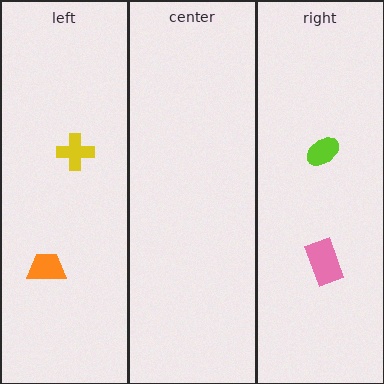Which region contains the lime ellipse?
The right region.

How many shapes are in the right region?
2.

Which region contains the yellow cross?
The left region.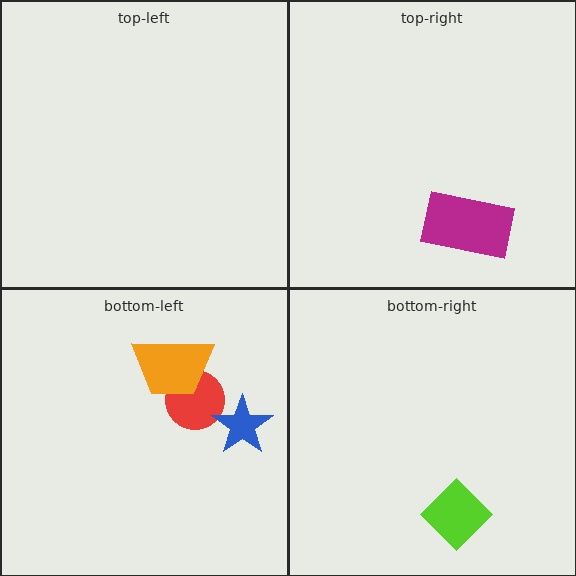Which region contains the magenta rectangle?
The top-right region.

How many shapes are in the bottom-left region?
3.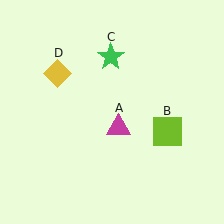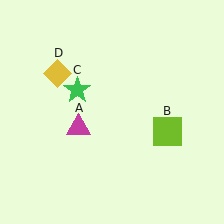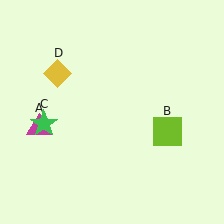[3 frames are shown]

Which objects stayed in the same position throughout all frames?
Lime square (object B) and yellow diamond (object D) remained stationary.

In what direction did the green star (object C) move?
The green star (object C) moved down and to the left.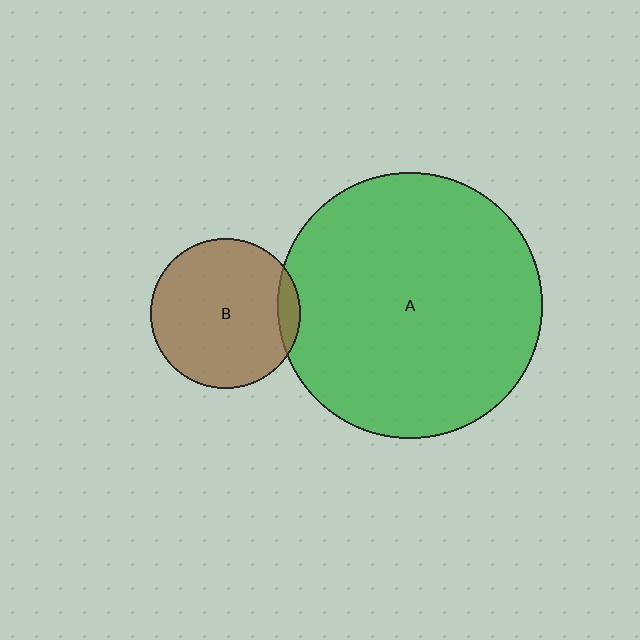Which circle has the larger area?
Circle A (green).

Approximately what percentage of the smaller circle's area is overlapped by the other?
Approximately 10%.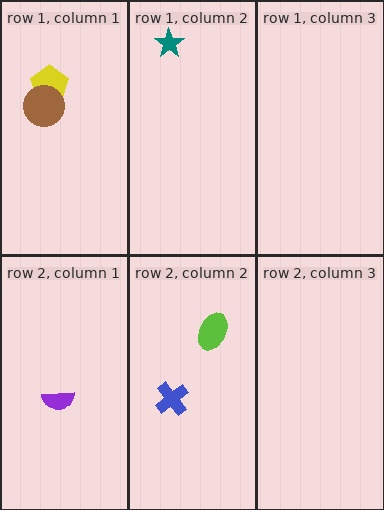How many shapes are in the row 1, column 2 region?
1.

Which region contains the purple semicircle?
The row 2, column 1 region.